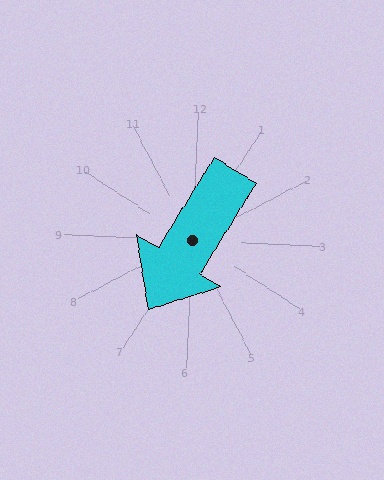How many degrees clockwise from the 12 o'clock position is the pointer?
Approximately 209 degrees.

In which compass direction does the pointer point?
Southwest.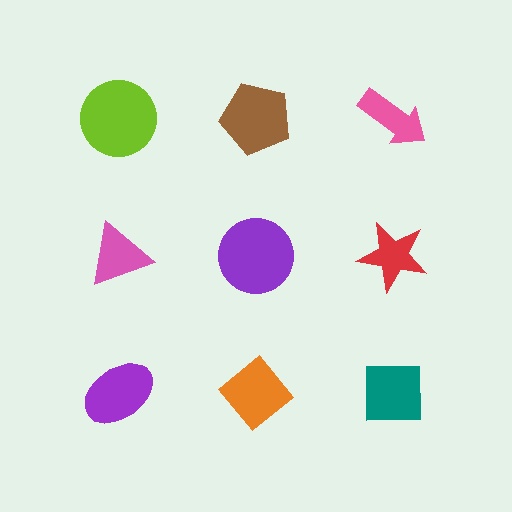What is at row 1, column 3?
A pink arrow.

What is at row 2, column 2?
A purple circle.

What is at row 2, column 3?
A red star.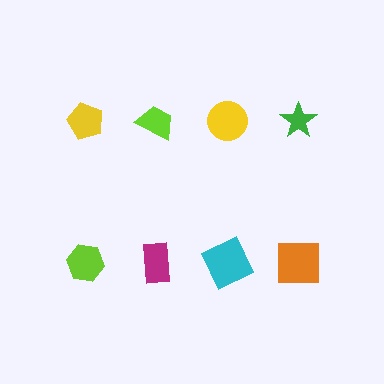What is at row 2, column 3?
A cyan square.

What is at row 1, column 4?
A green star.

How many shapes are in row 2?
4 shapes.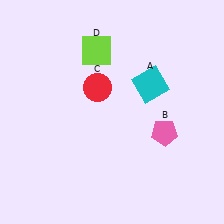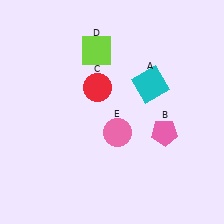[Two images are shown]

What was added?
A pink circle (E) was added in Image 2.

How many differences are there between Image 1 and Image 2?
There is 1 difference between the two images.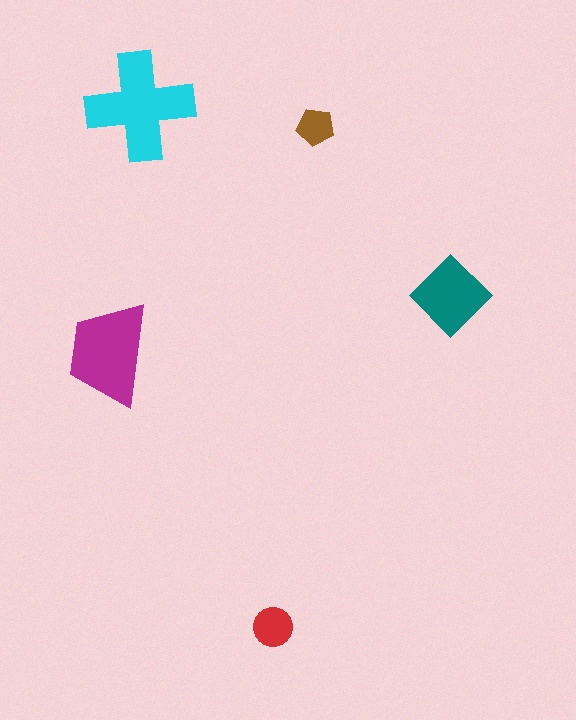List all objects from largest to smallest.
The cyan cross, the magenta trapezoid, the teal diamond, the red circle, the brown pentagon.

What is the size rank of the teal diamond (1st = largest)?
3rd.